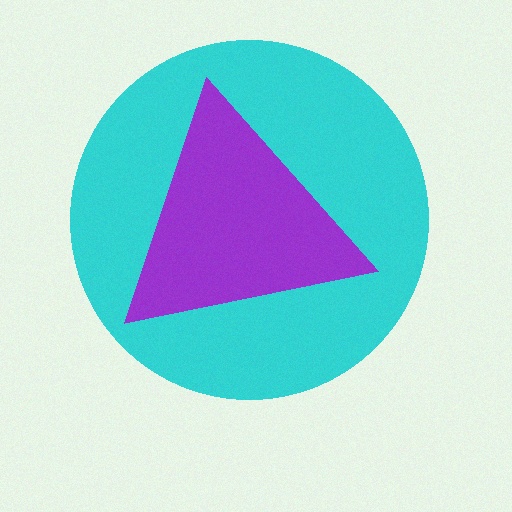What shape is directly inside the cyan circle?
The purple triangle.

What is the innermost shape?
The purple triangle.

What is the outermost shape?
The cyan circle.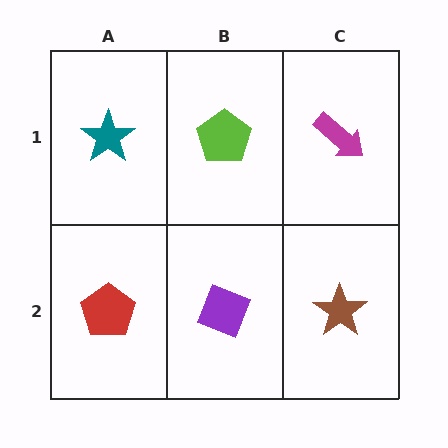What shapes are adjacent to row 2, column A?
A teal star (row 1, column A), a purple diamond (row 2, column B).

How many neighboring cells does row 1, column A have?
2.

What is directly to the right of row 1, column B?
A magenta arrow.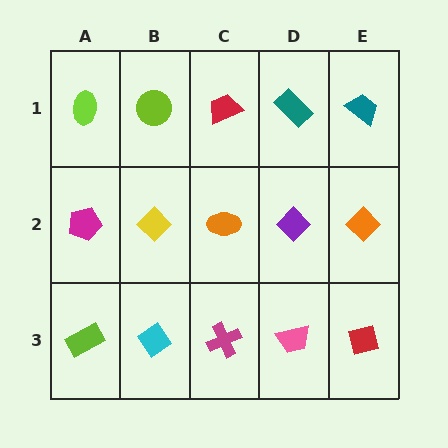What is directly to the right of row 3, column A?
A cyan diamond.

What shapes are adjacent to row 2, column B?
A lime circle (row 1, column B), a cyan diamond (row 3, column B), a magenta pentagon (row 2, column A), an orange ellipse (row 2, column C).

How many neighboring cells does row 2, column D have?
4.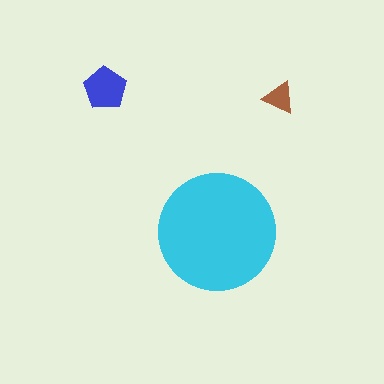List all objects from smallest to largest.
The brown triangle, the blue pentagon, the cyan circle.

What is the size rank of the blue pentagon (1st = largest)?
2nd.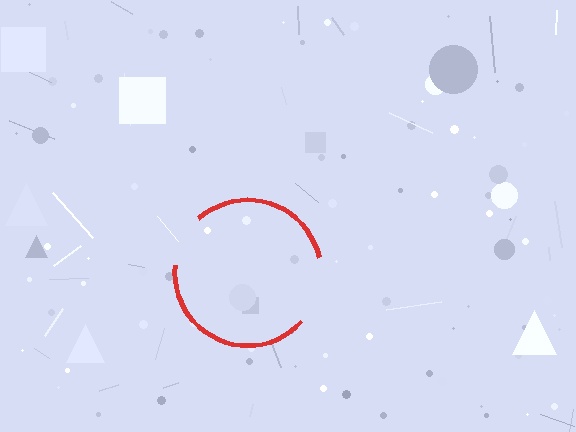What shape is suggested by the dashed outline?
The dashed outline suggests a circle.